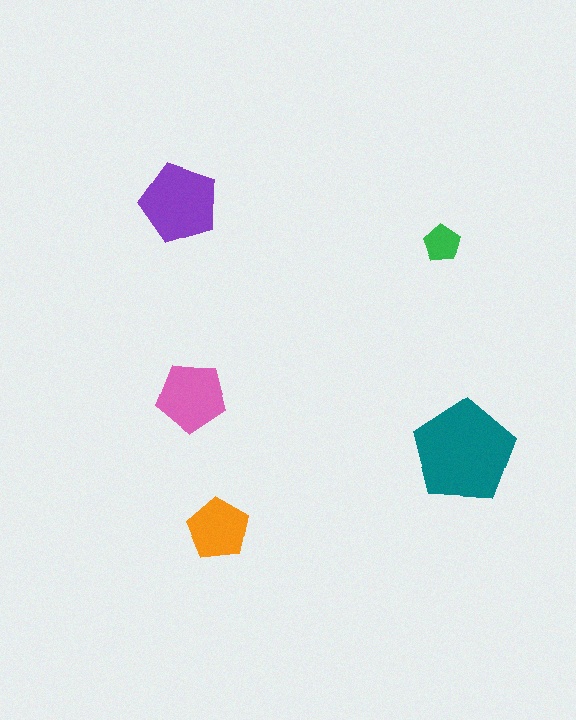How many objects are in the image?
There are 5 objects in the image.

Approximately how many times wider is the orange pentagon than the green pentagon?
About 1.5 times wider.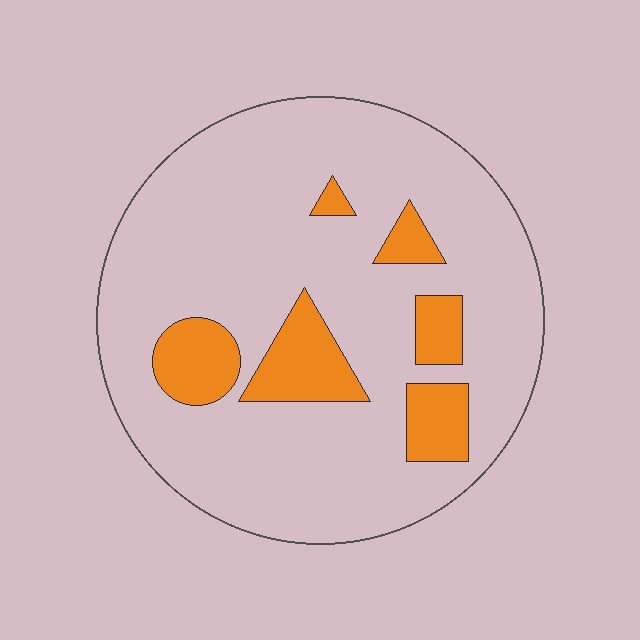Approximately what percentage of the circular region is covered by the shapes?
Approximately 15%.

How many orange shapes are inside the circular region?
6.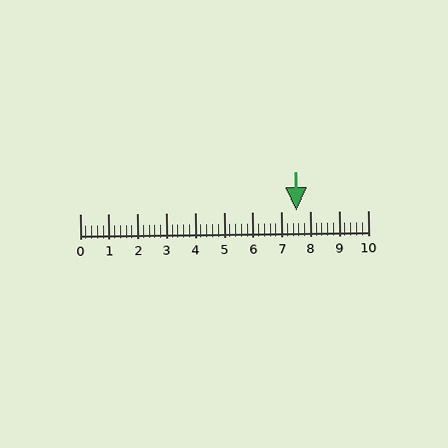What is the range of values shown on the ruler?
The ruler shows values from 0 to 10.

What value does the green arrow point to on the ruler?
The green arrow points to approximately 7.5.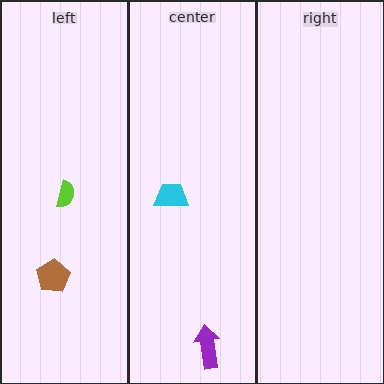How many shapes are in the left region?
2.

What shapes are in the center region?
The cyan trapezoid, the purple arrow.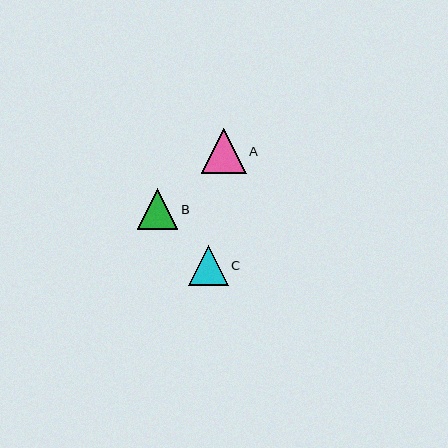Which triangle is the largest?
Triangle A is the largest with a size of approximately 45 pixels.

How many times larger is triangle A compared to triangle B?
Triangle A is approximately 1.1 times the size of triangle B.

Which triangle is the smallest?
Triangle C is the smallest with a size of approximately 40 pixels.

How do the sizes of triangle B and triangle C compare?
Triangle B and triangle C are approximately the same size.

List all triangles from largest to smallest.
From largest to smallest: A, B, C.